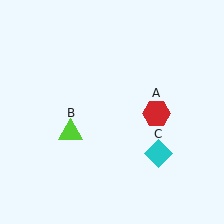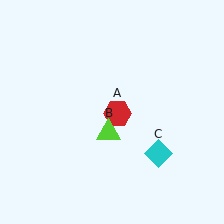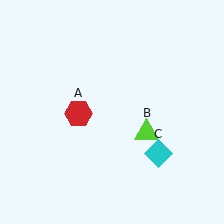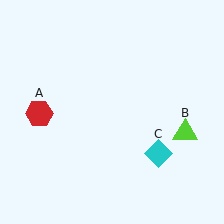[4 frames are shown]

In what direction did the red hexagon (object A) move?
The red hexagon (object A) moved left.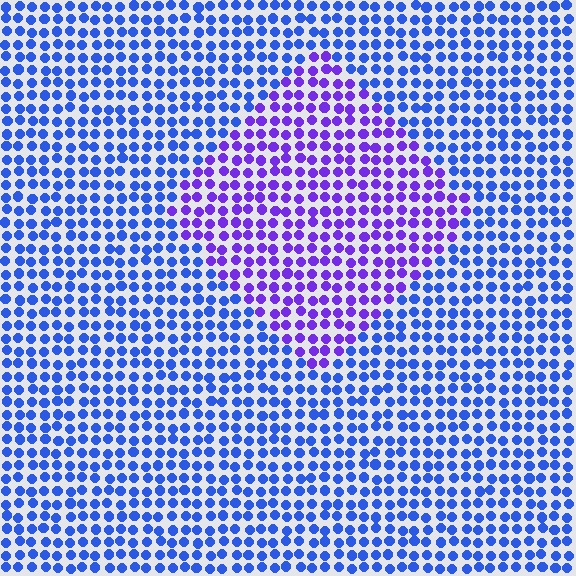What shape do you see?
I see a diamond.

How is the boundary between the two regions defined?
The boundary is defined purely by a slight shift in hue (about 39 degrees). Spacing, size, and orientation are identical on both sides.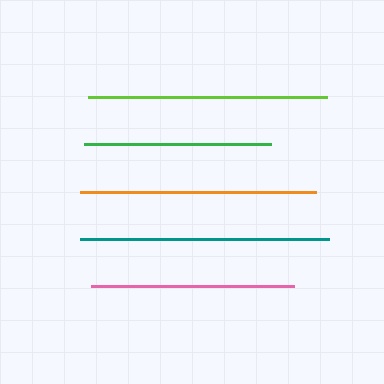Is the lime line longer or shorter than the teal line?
The teal line is longer than the lime line.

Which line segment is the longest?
The teal line is the longest at approximately 249 pixels.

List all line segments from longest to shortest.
From longest to shortest: teal, lime, orange, pink, green.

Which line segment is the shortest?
The green line is the shortest at approximately 187 pixels.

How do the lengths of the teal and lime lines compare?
The teal and lime lines are approximately the same length.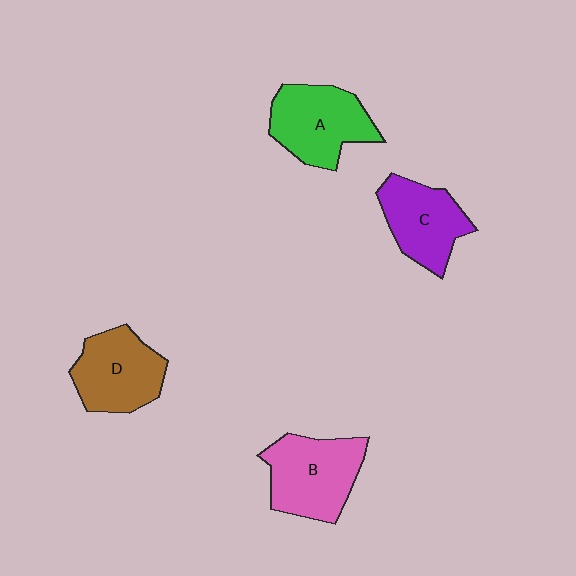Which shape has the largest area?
Shape B (pink).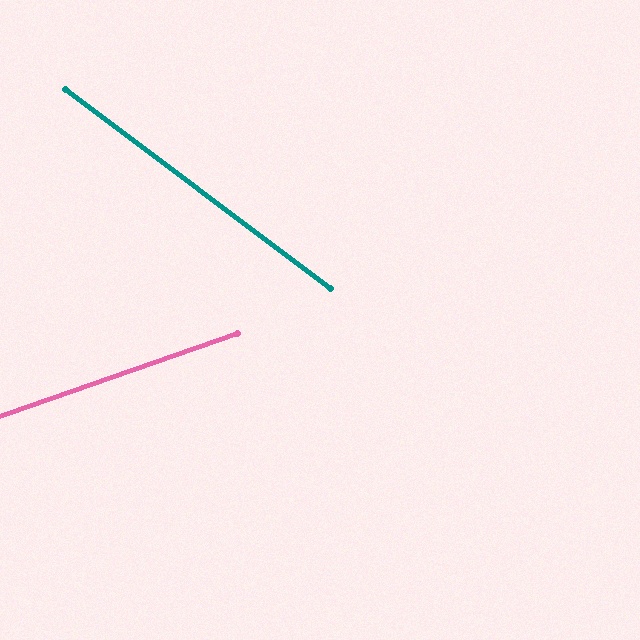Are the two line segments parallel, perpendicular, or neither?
Neither parallel nor perpendicular — they differ by about 56°.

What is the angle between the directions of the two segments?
Approximately 56 degrees.